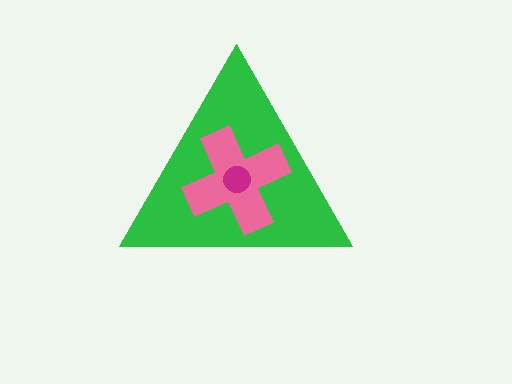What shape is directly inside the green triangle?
The pink cross.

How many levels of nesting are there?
3.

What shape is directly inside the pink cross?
The magenta circle.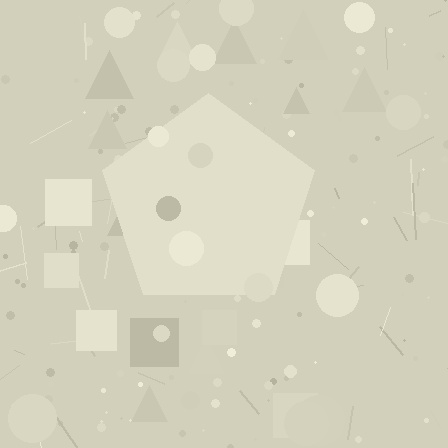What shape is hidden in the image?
A pentagon is hidden in the image.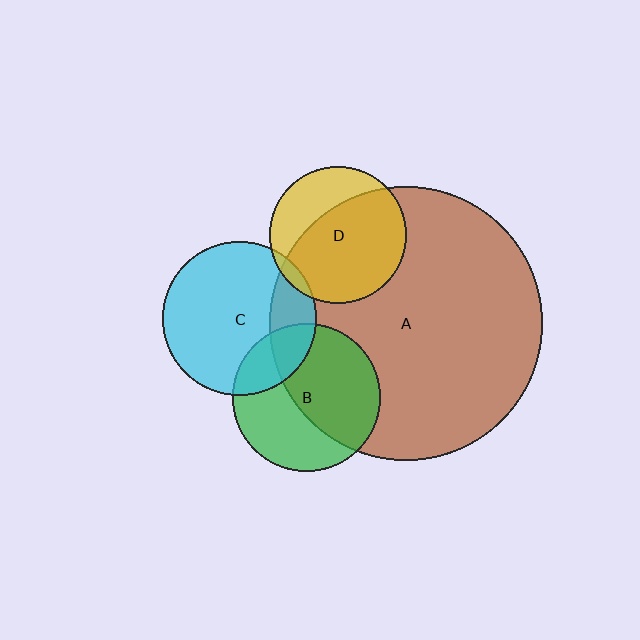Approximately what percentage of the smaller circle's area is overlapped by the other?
Approximately 20%.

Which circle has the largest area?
Circle A (brown).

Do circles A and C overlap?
Yes.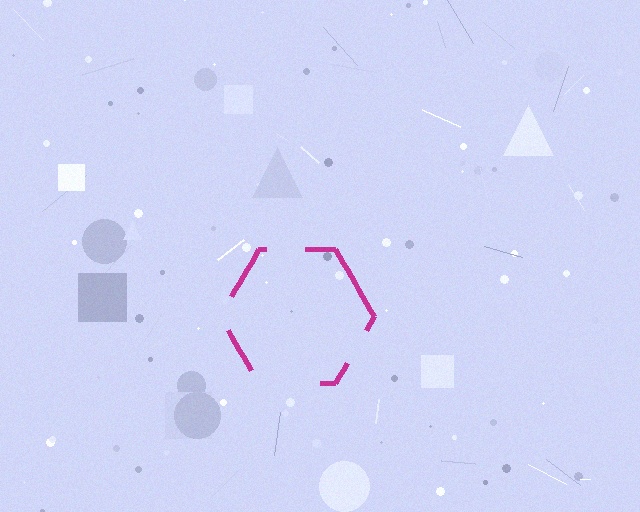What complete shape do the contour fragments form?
The contour fragments form a hexagon.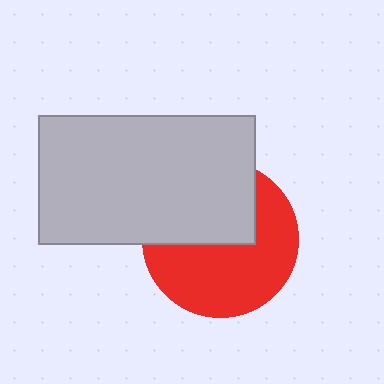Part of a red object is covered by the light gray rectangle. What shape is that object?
It is a circle.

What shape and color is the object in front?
The object in front is a light gray rectangle.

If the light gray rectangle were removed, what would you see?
You would see the complete red circle.